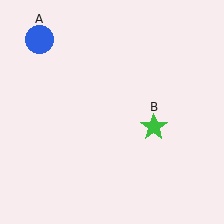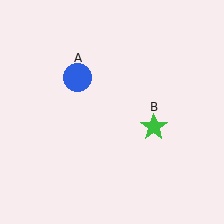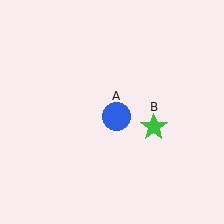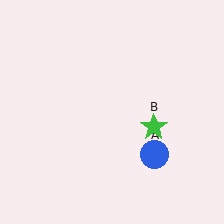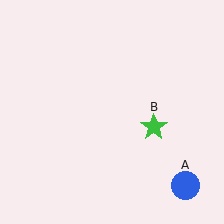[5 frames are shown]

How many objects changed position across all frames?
1 object changed position: blue circle (object A).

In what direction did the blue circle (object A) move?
The blue circle (object A) moved down and to the right.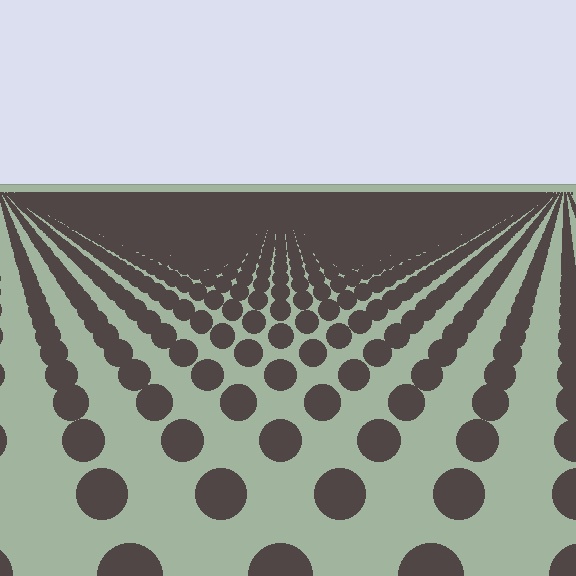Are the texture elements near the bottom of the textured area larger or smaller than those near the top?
Larger. Near the bottom, elements are closer to the viewer and appear at a bigger on-screen size.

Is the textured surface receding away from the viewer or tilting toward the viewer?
The surface is receding away from the viewer. Texture elements get smaller and denser toward the top.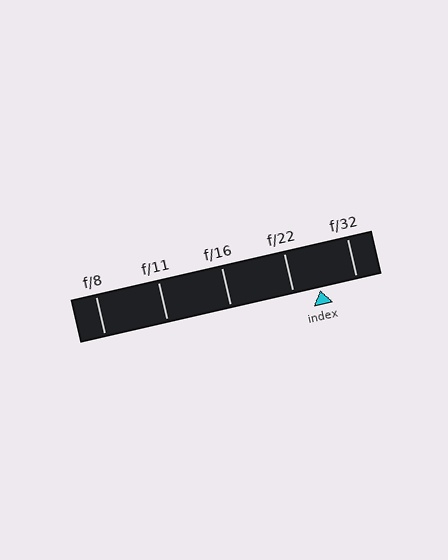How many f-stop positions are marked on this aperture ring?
There are 5 f-stop positions marked.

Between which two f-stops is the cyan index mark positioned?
The index mark is between f/22 and f/32.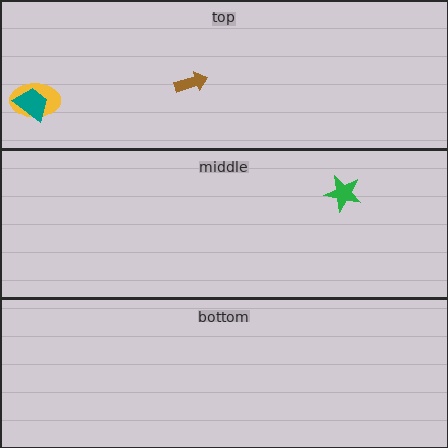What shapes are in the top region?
The yellow ellipse, the teal trapezoid, the brown arrow.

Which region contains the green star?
The middle region.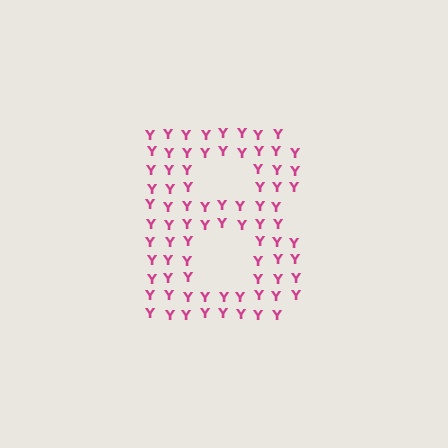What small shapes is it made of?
It is made of small letter Y's.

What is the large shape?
The large shape is the letter B.